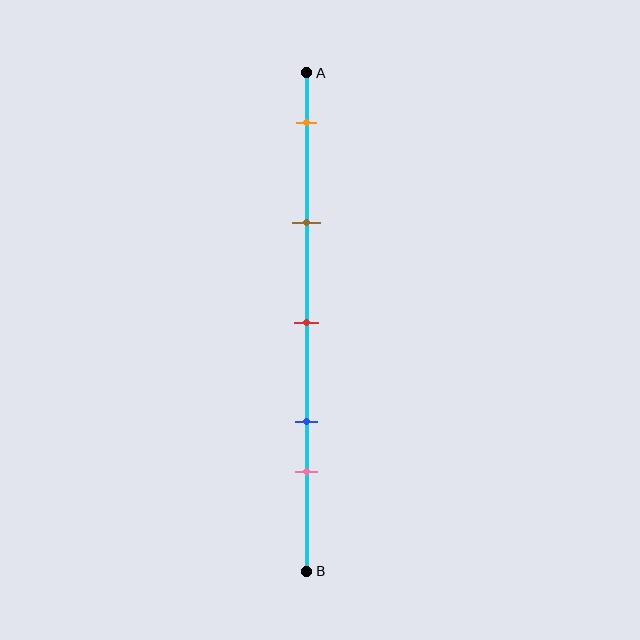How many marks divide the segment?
There are 5 marks dividing the segment.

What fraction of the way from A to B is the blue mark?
The blue mark is approximately 70% (0.7) of the way from A to B.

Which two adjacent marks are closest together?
The blue and pink marks are the closest adjacent pair.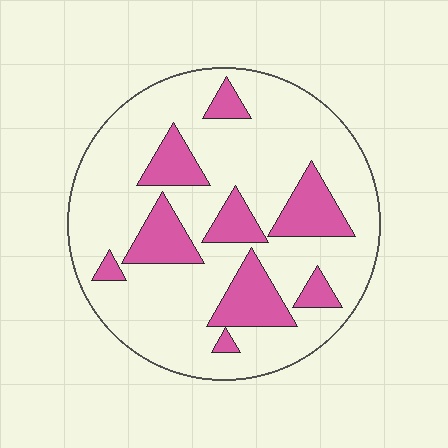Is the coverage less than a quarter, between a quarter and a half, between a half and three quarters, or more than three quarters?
Less than a quarter.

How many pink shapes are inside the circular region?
9.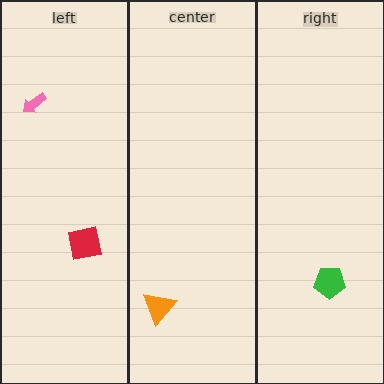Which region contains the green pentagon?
The right region.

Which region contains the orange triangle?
The center region.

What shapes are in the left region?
The red square, the pink arrow.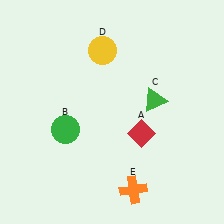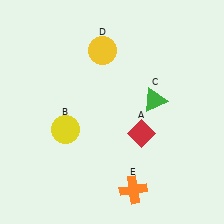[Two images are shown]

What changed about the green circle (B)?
In Image 1, B is green. In Image 2, it changed to yellow.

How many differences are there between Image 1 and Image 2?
There is 1 difference between the two images.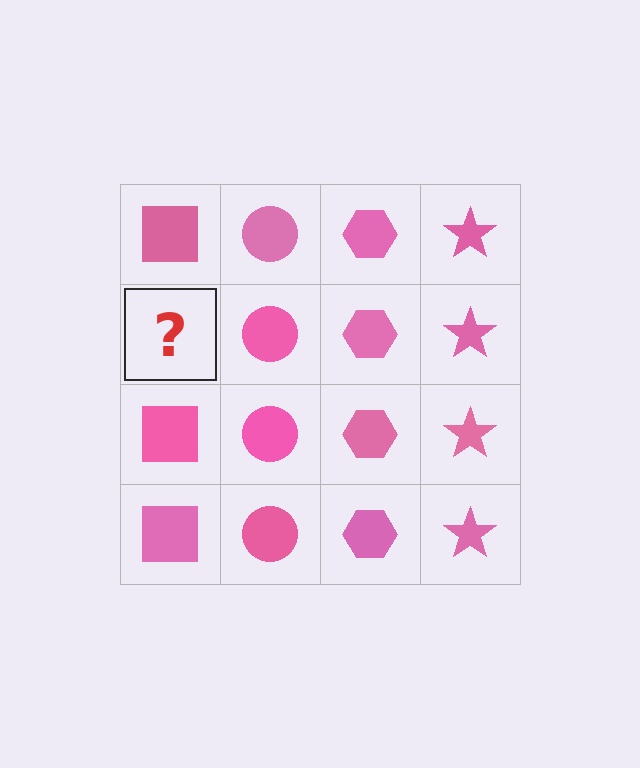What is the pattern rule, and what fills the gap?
The rule is that each column has a consistent shape. The gap should be filled with a pink square.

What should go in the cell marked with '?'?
The missing cell should contain a pink square.